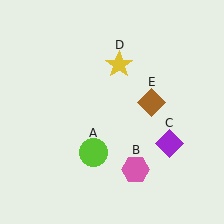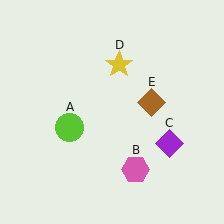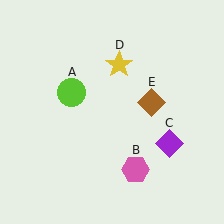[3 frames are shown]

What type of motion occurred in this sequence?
The lime circle (object A) rotated clockwise around the center of the scene.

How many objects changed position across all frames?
1 object changed position: lime circle (object A).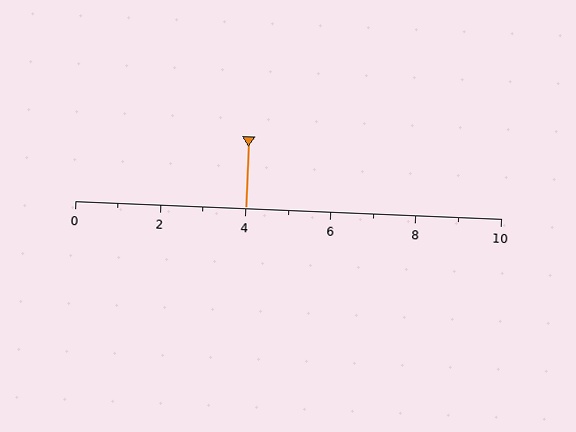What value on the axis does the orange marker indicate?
The marker indicates approximately 4.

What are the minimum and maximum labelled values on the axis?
The axis runs from 0 to 10.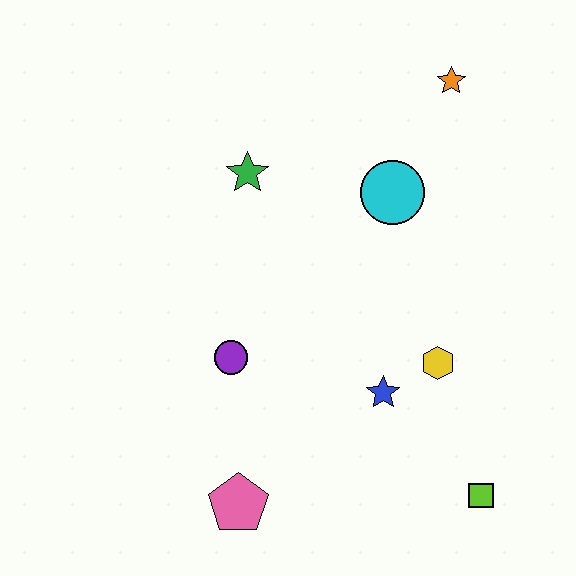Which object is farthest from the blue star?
The orange star is farthest from the blue star.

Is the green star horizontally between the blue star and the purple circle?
Yes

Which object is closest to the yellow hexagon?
The blue star is closest to the yellow hexagon.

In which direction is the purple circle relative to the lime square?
The purple circle is to the left of the lime square.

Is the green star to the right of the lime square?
No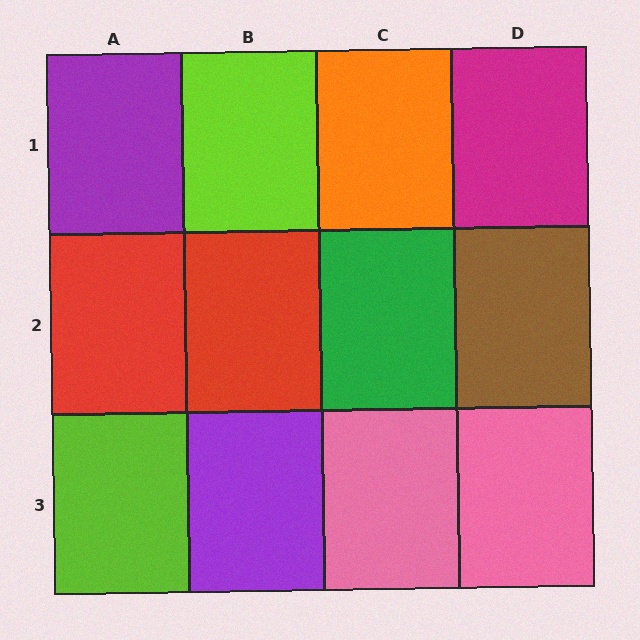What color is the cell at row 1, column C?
Orange.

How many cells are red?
2 cells are red.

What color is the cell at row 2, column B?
Red.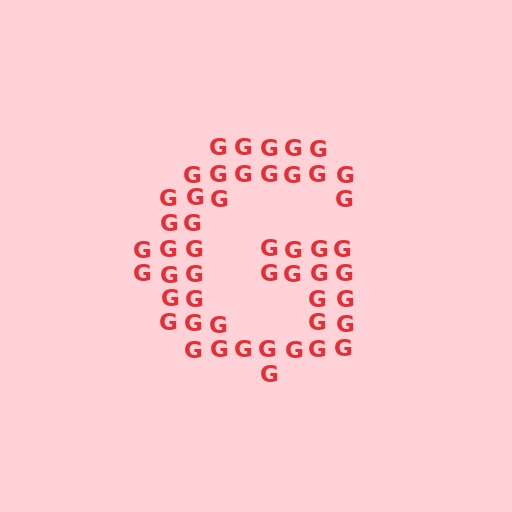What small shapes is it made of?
It is made of small letter G's.